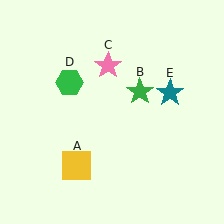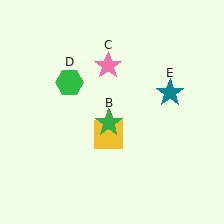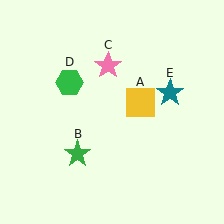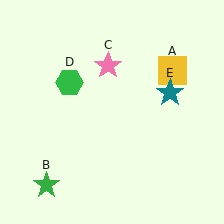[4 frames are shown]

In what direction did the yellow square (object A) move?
The yellow square (object A) moved up and to the right.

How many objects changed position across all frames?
2 objects changed position: yellow square (object A), green star (object B).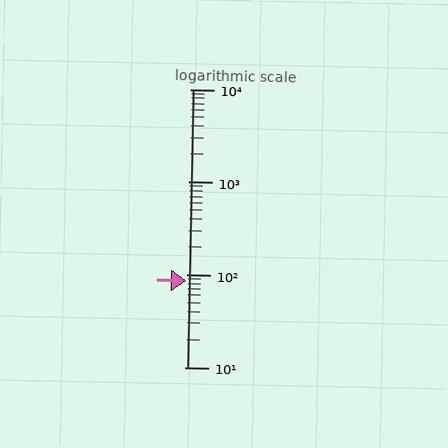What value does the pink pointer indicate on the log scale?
The pointer indicates approximately 85.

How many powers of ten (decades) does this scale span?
The scale spans 3 decades, from 10 to 10000.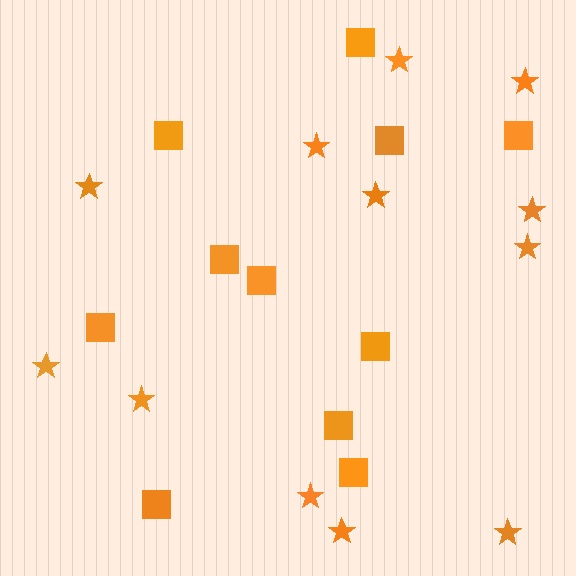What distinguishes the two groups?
There are 2 groups: one group of squares (11) and one group of stars (12).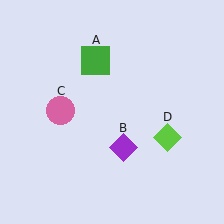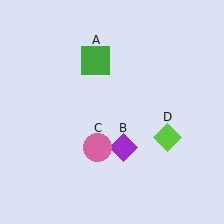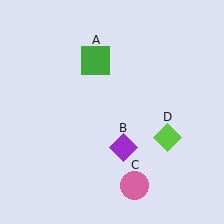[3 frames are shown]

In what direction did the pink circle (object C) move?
The pink circle (object C) moved down and to the right.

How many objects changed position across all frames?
1 object changed position: pink circle (object C).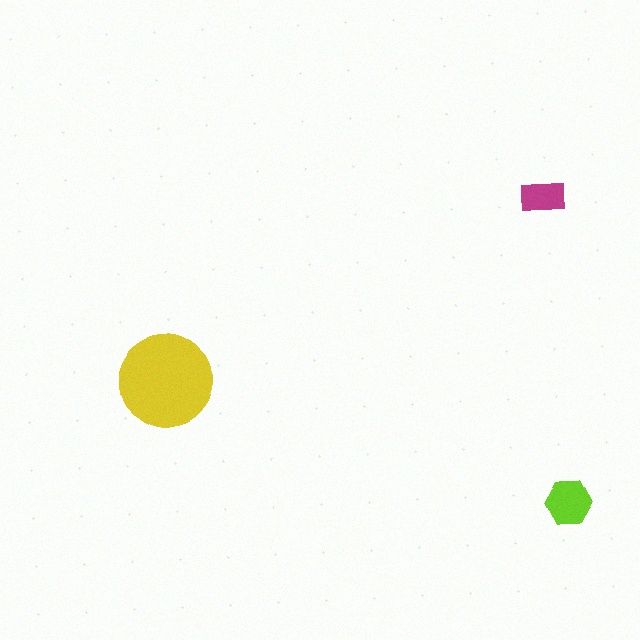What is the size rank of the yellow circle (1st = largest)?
1st.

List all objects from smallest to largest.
The magenta rectangle, the lime hexagon, the yellow circle.